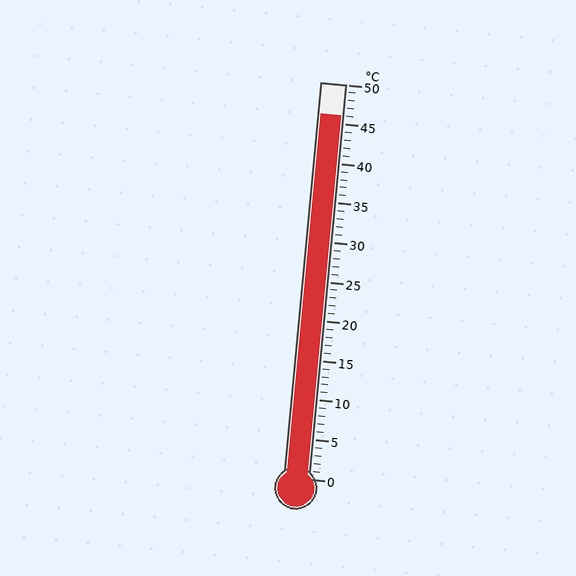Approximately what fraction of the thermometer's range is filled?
The thermometer is filled to approximately 90% of its range.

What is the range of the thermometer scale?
The thermometer scale ranges from 0°C to 50°C.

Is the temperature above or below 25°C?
The temperature is above 25°C.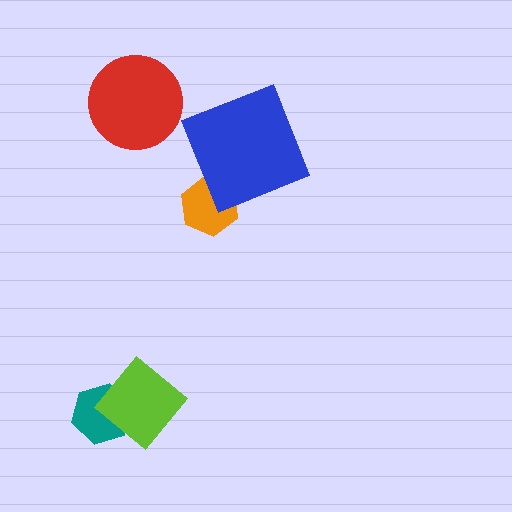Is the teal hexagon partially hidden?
Yes, it is partially covered by another shape.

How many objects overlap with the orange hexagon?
1 object overlaps with the orange hexagon.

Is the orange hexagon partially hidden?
Yes, it is partially covered by another shape.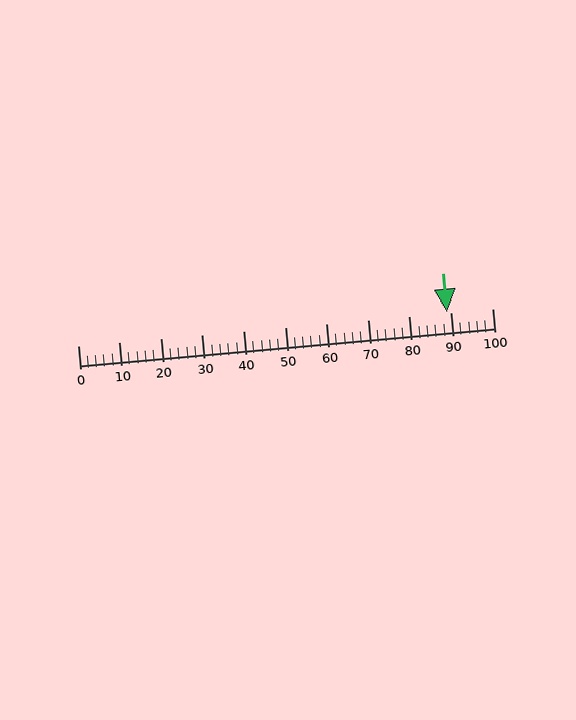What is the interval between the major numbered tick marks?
The major tick marks are spaced 10 units apart.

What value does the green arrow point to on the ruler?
The green arrow points to approximately 89.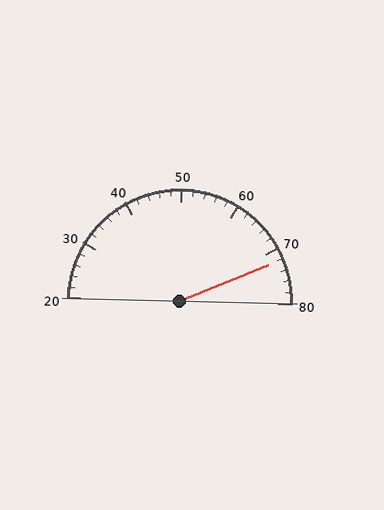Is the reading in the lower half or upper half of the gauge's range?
The reading is in the upper half of the range (20 to 80).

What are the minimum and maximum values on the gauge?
The gauge ranges from 20 to 80.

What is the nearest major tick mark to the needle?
The nearest major tick mark is 70.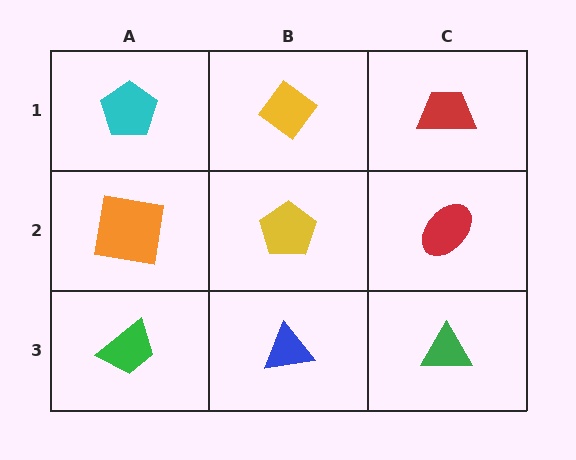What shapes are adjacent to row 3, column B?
A yellow pentagon (row 2, column B), a green trapezoid (row 3, column A), a green triangle (row 3, column C).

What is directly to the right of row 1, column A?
A yellow diamond.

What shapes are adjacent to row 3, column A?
An orange square (row 2, column A), a blue triangle (row 3, column B).